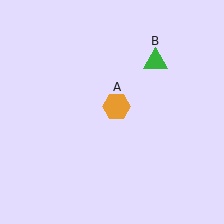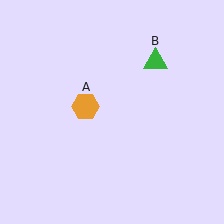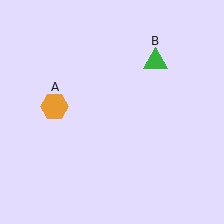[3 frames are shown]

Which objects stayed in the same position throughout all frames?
Green triangle (object B) remained stationary.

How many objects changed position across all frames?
1 object changed position: orange hexagon (object A).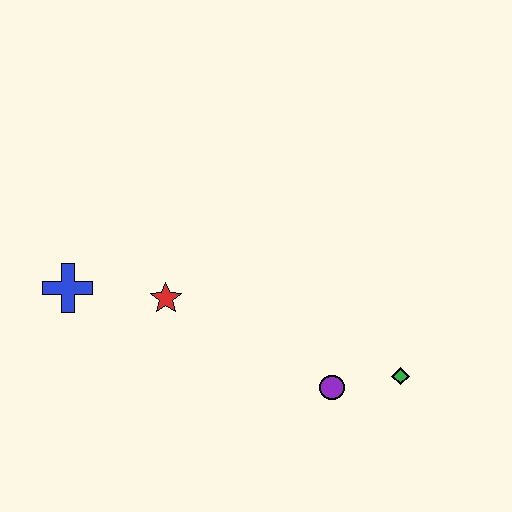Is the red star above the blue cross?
No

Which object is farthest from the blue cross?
The green diamond is farthest from the blue cross.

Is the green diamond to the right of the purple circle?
Yes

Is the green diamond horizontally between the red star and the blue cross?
No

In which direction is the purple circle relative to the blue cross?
The purple circle is to the right of the blue cross.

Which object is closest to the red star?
The blue cross is closest to the red star.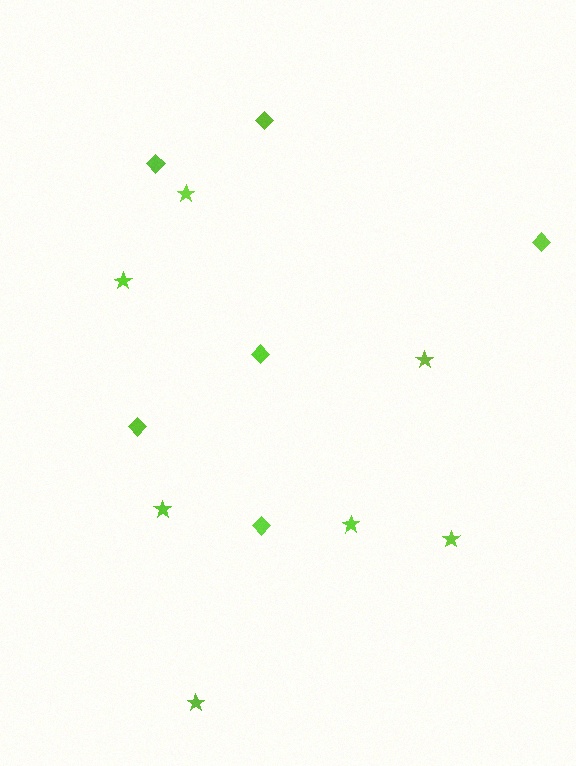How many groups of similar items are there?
There are 2 groups: one group of diamonds (6) and one group of stars (7).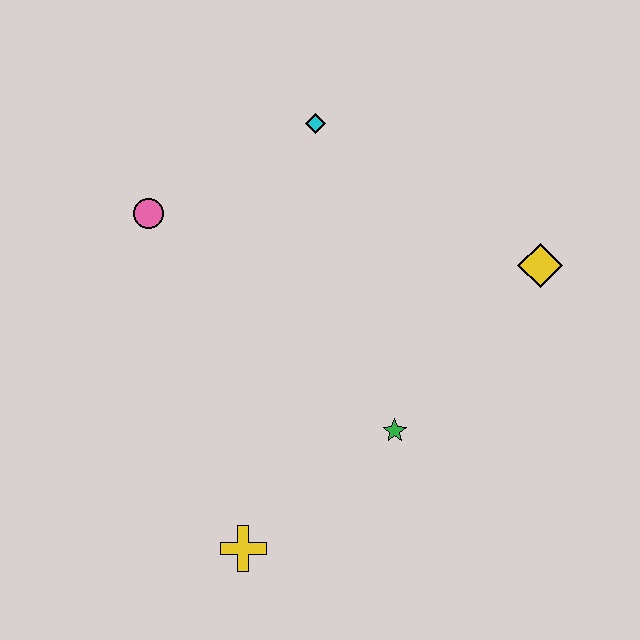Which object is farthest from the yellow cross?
The cyan diamond is farthest from the yellow cross.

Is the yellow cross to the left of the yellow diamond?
Yes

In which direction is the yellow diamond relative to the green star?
The yellow diamond is above the green star.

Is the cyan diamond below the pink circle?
No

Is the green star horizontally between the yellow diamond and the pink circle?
Yes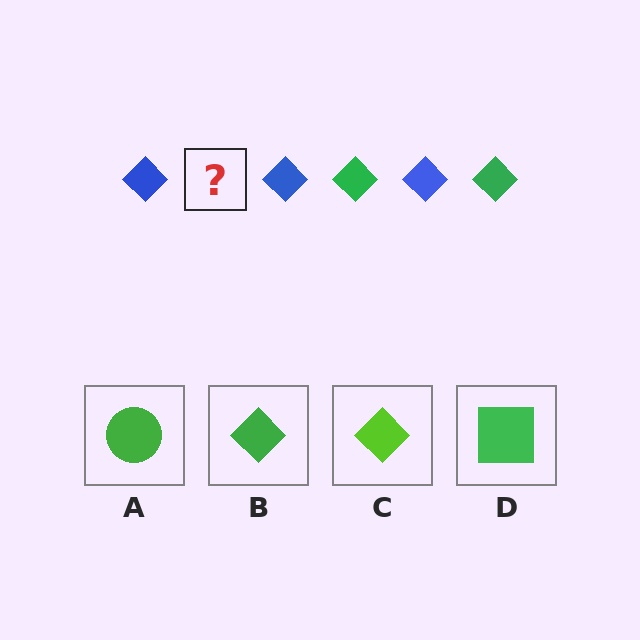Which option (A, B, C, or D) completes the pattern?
B.